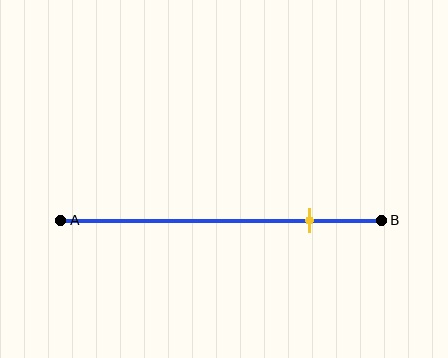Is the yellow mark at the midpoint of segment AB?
No, the mark is at about 80% from A, not at the 50% midpoint.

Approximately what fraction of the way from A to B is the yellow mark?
The yellow mark is approximately 80% of the way from A to B.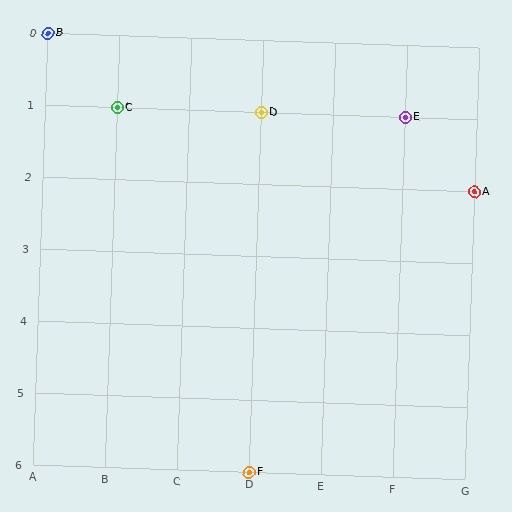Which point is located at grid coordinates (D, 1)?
Point D is at (D, 1).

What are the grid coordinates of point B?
Point B is at grid coordinates (A, 0).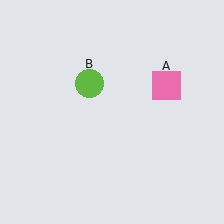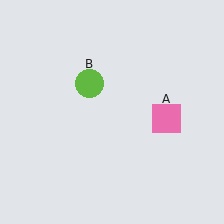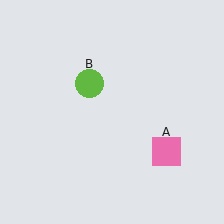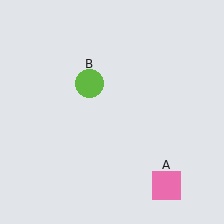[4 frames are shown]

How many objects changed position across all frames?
1 object changed position: pink square (object A).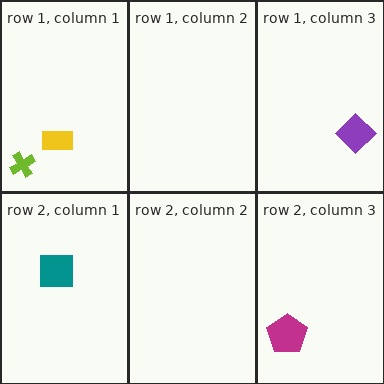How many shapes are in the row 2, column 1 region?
1.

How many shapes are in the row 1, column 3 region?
1.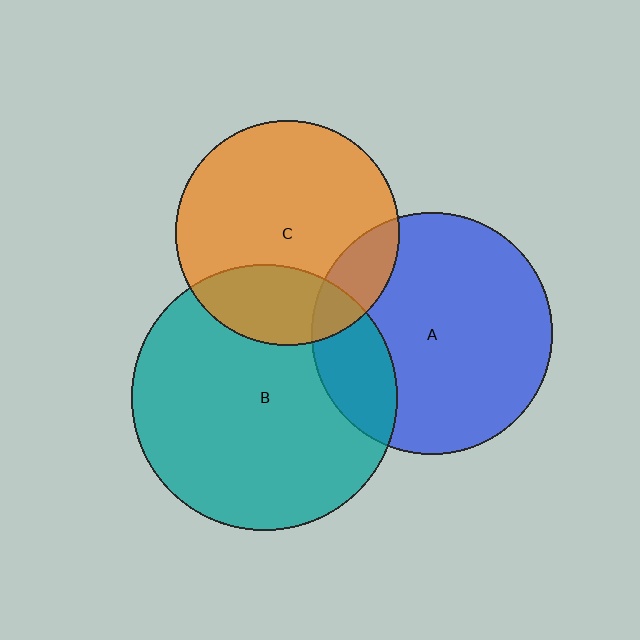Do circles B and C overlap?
Yes.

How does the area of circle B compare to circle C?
Approximately 1.4 times.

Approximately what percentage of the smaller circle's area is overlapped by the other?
Approximately 25%.